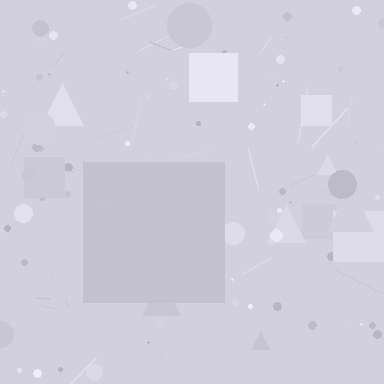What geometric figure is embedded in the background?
A square is embedded in the background.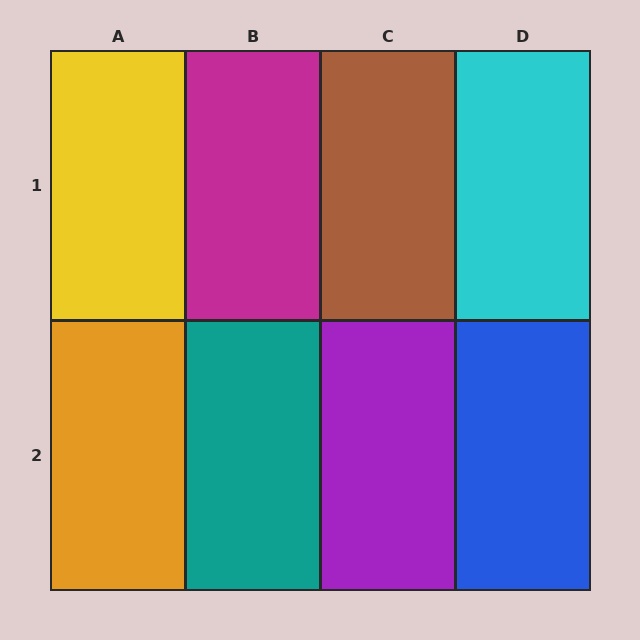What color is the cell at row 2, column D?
Blue.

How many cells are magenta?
1 cell is magenta.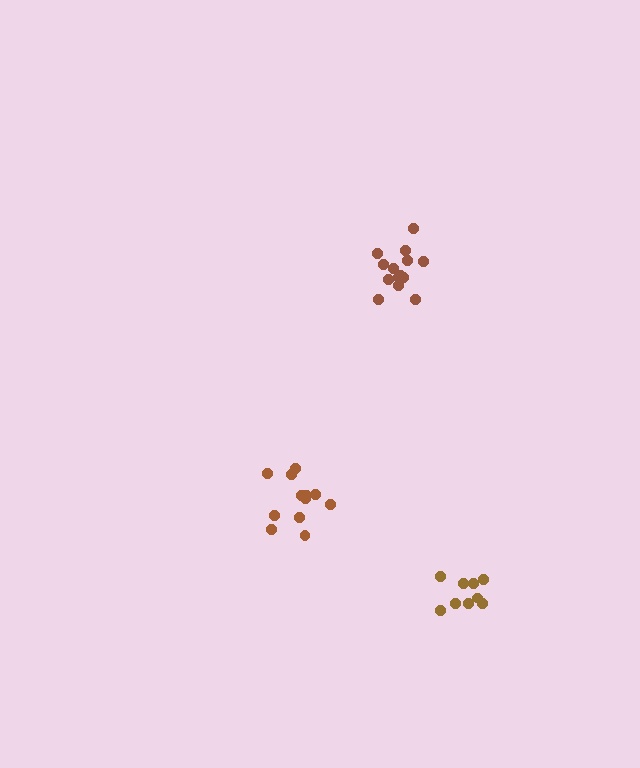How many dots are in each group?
Group 1: 14 dots, Group 2: 12 dots, Group 3: 9 dots (35 total).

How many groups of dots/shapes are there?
There are 3 groups.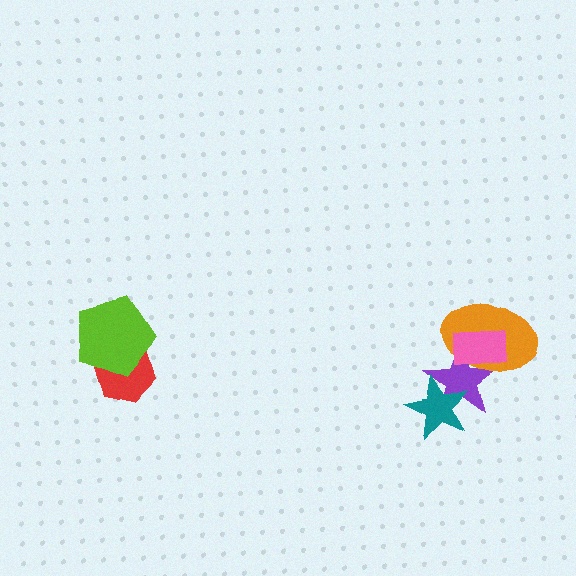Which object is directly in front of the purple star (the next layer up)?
The orange ellipse is directly in front of the purple star.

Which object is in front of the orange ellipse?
The pink rectangle is in front of the orange ellipse.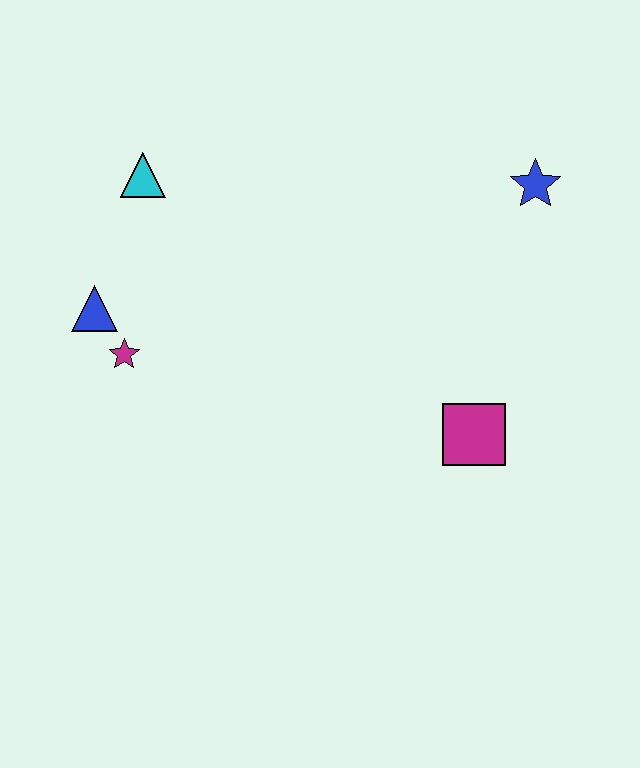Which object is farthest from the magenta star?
The blue star is farthest from the magenta star.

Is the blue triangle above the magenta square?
Yes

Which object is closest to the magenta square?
The blue star is closest to the magenta square.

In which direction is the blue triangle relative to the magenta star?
The blue triangle is above the magenta star.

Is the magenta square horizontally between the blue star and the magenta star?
Yes